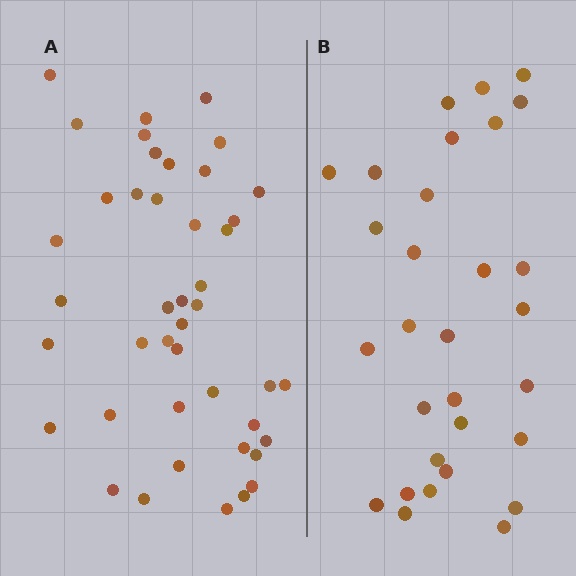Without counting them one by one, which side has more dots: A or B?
Region A (the left region) has more dots.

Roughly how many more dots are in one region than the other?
Region A has approximately 15 more dots than region B.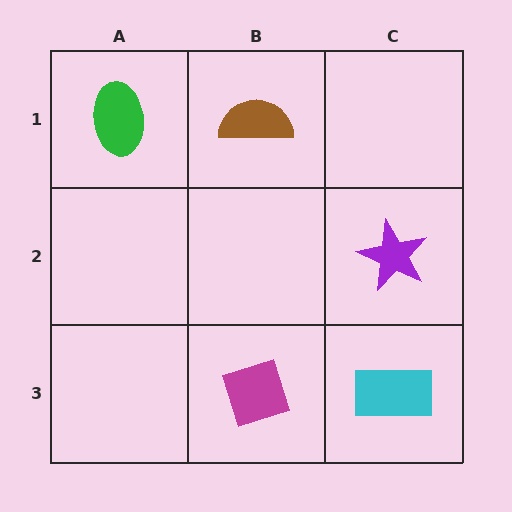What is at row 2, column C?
A purple star.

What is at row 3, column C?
A cyan rectangle.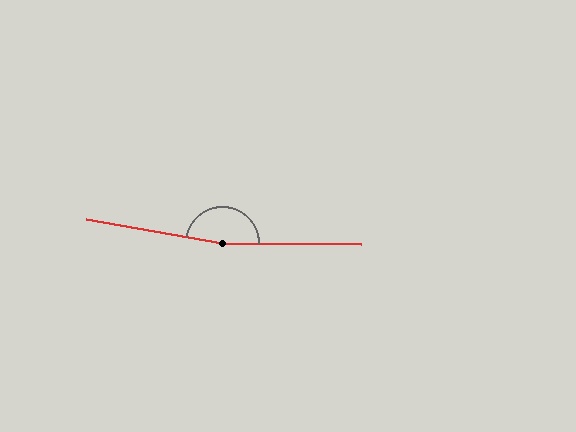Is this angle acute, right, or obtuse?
It is obtuse.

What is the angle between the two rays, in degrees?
Approximately 170 degrees.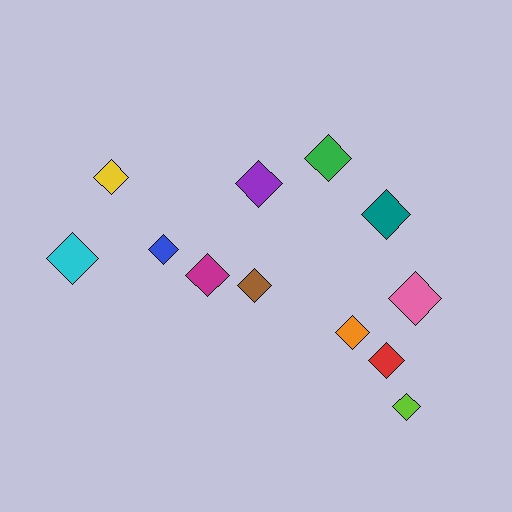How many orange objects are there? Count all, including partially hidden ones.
There is 1 orange object.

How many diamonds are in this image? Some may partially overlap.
There are 12 diamonds.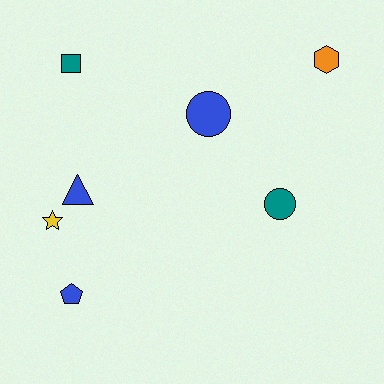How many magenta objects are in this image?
There are no magenta objects.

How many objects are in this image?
There are 7 objects.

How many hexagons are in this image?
There is 1 hexagon.